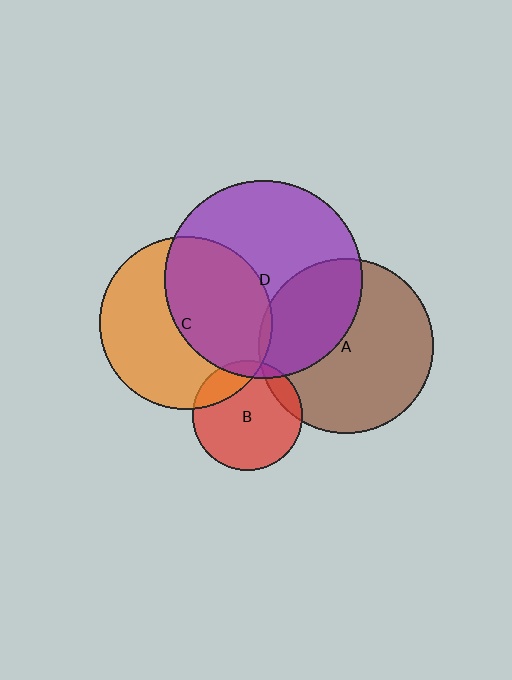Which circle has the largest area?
Circle D (purple).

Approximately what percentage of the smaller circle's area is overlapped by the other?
Approximately 10%.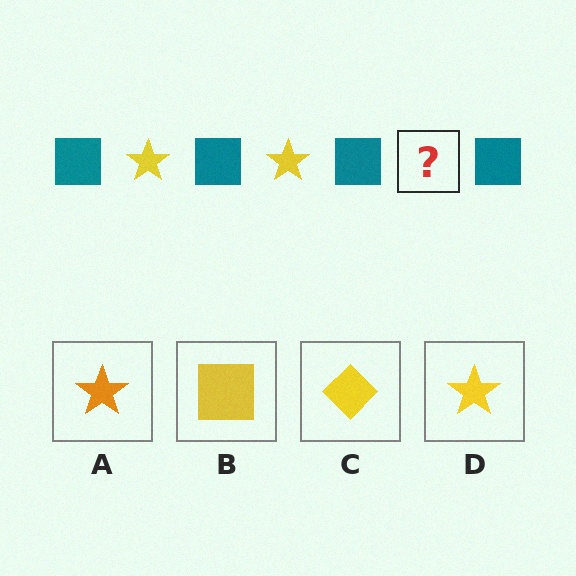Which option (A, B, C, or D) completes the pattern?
D.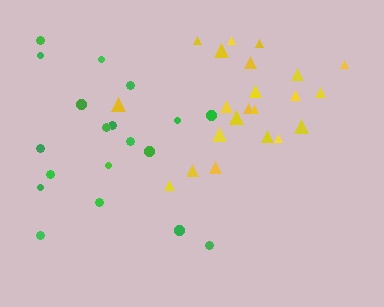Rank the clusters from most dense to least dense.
yellow, green.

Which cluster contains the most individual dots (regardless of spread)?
Yellow (22).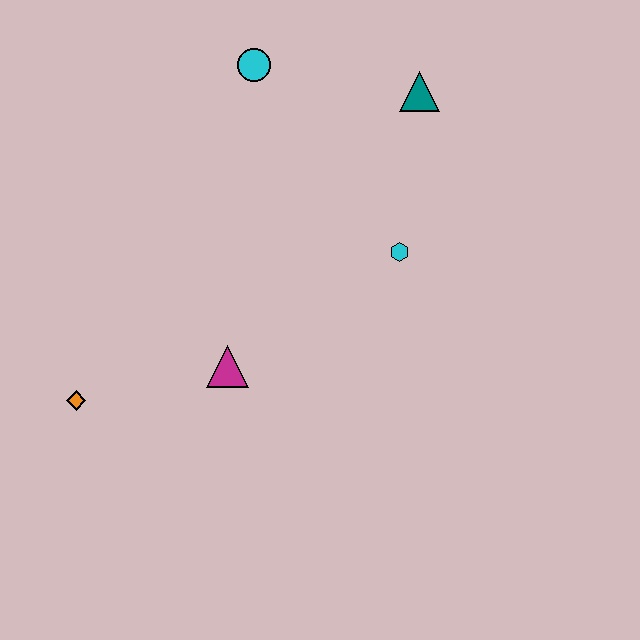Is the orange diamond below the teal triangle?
Yes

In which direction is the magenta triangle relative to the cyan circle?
The magenta triangle is below the cyan circle.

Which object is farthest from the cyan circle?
The orange diamond is farthest from the cyan circle.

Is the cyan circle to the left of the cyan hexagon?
Yes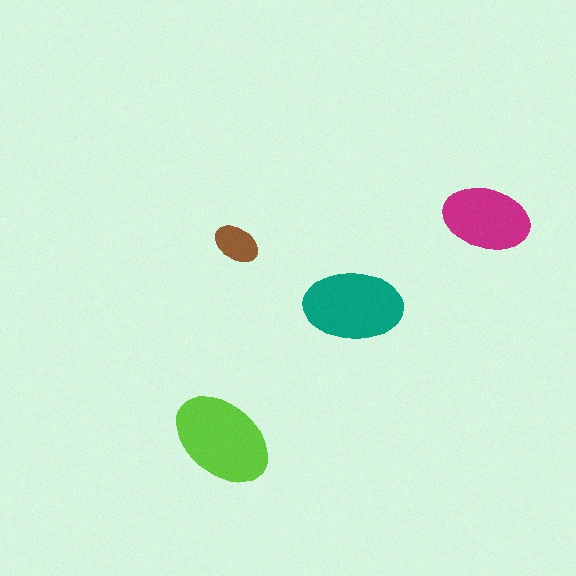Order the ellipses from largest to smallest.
the lime one, the teal one, the magenta one, the brown one.